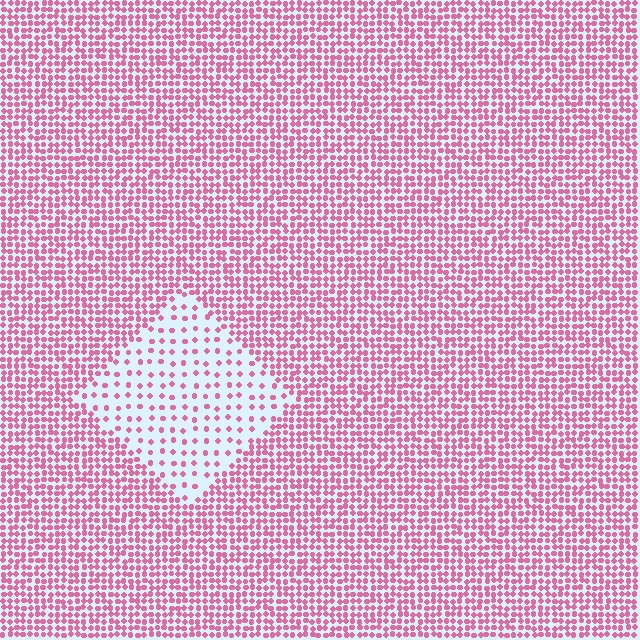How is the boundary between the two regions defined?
The boundary is defined by a change in element density (approximately 2.8x ratio). All elements are the same color, size, and shape.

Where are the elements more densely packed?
The elements are more densely packed outside the diamond boundary.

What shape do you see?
I see a diamond.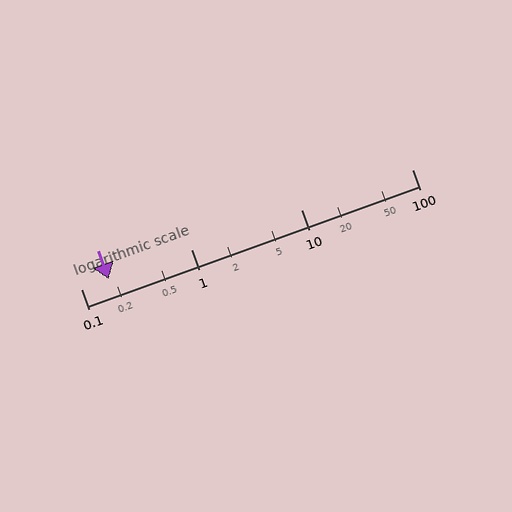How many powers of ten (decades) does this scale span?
The scale spans 3 decades, from 0.1 to 100.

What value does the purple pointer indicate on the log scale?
The pointer indicates approximately 0.18.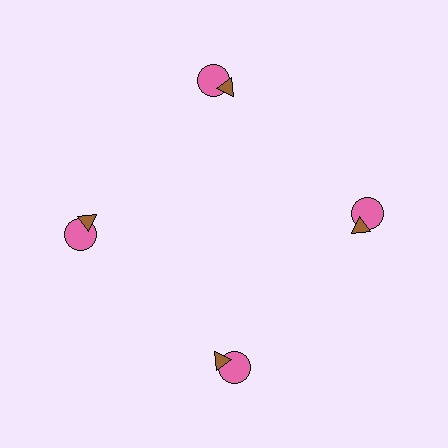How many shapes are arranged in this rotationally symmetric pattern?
There are 8 shapes, arranged in 4 groups of 2.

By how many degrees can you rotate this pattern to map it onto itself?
The pattern maps onto itself every 90 degrees of rotation.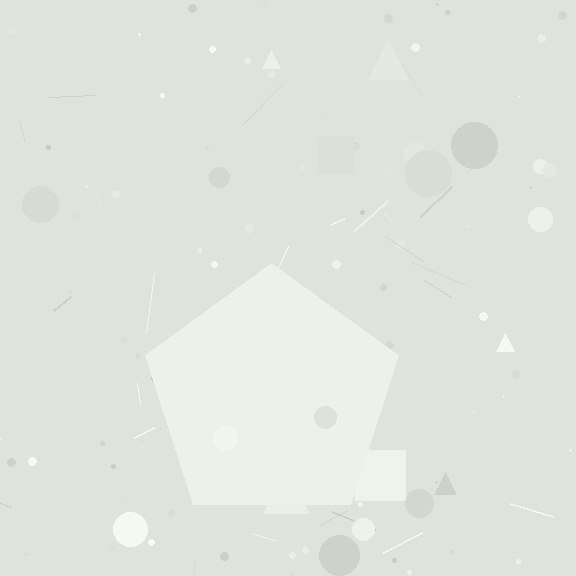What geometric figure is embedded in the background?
A pentagon is embedded in the background.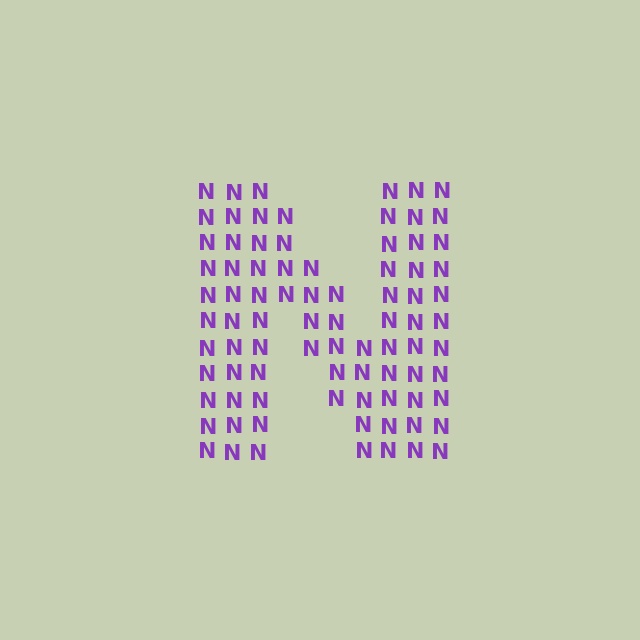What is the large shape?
The large shape is the letter N.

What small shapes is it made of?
It is made of small letter N's.